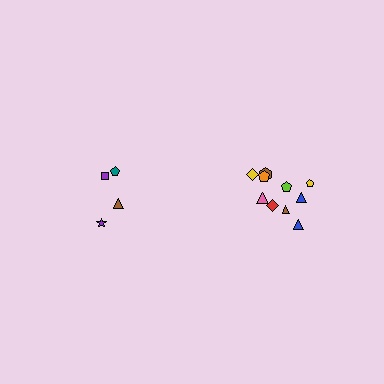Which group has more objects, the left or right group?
The right group.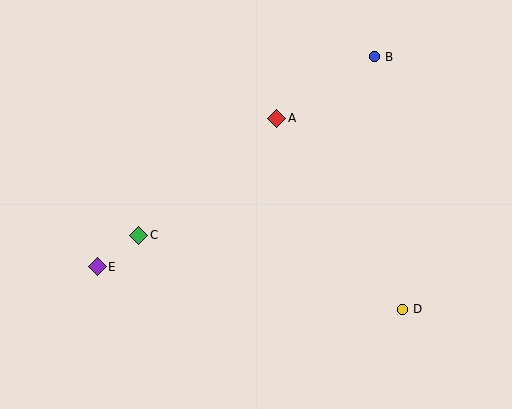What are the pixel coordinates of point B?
Point B is at (374, 57).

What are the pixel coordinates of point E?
Point E is at (97, 267).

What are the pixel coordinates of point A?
Point A is at (277, 118).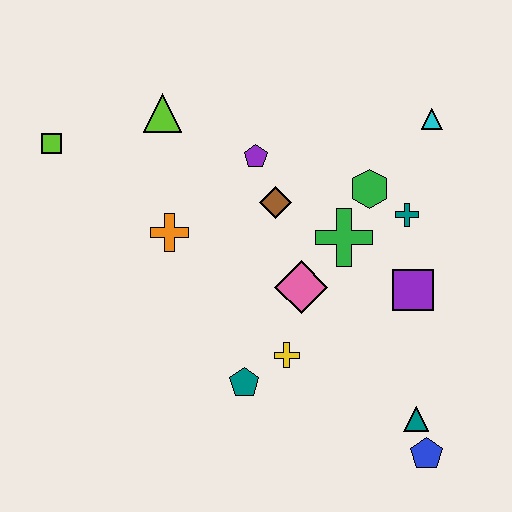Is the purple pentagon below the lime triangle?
Yes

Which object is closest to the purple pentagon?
The brown diamond is closest to the purple pentagon.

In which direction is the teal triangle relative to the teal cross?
The teal triangle is below the teal cross.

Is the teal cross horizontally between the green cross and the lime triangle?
No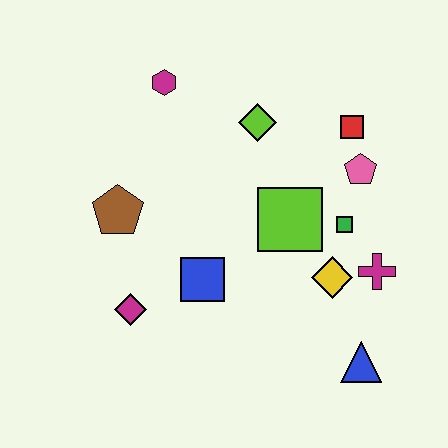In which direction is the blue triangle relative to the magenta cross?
The blue triangle is below the magenta cross.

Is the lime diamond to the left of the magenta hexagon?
No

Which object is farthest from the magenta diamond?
The red square is farthest from the magenta diamond.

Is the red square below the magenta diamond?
No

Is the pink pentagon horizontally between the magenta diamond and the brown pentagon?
No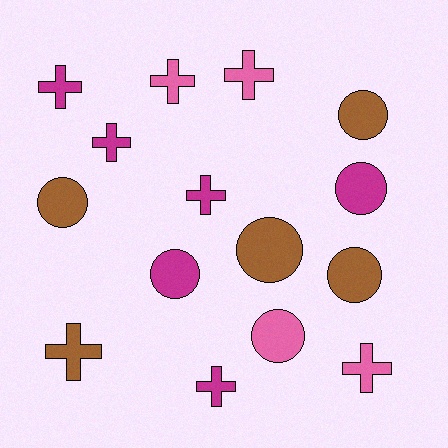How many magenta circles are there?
There are 2 magenta circles.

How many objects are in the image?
There are 15 objects.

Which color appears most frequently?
Magenta, with 6 objects.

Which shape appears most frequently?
Cross, with 8 objects.